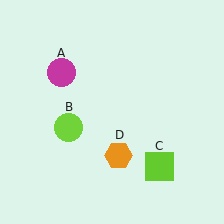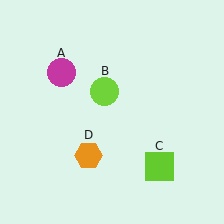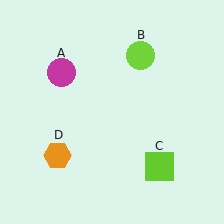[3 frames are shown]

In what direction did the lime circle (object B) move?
The lime circle (object B) moved up and to the right.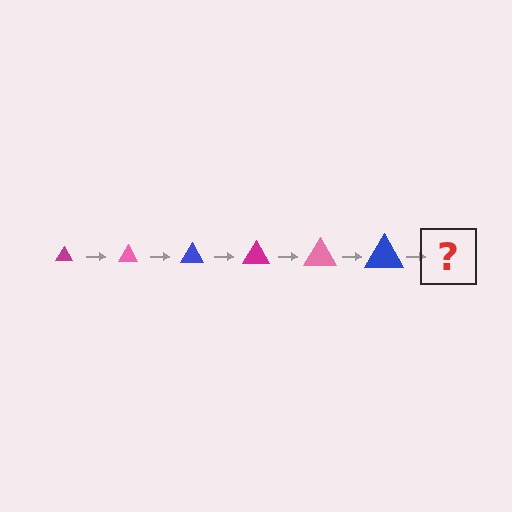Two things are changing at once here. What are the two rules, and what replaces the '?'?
The two rules are that the triangle grows larger each step and the color cycles through magenta, pink, and blue. The '?' should be a magenta triangle, larger than the previous one.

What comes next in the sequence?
The next element should be a magenta triangle, larger than the previous one.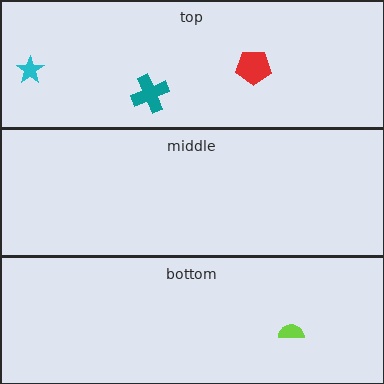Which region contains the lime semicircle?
The bottom region.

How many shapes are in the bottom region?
1.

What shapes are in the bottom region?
The lime semicircle.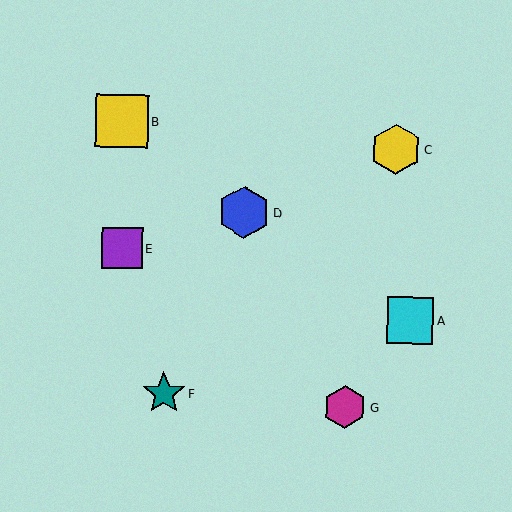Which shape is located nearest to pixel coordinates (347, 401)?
The magenta hexagon (labeled G) at (345, 407) is nearest to that location.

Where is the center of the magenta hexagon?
The center of the magenta hexagon is at (345, 407).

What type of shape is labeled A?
Shape A is a cyan square.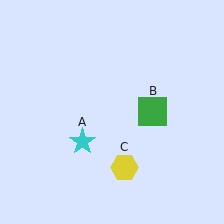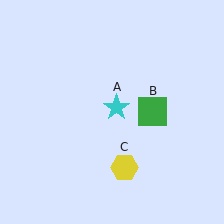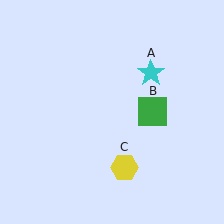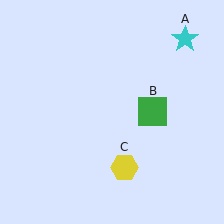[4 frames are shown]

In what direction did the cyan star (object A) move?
The cyan star (object A) moved up and to the right.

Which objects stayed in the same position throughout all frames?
Green square (object B) and yellow hexagon (object C) remained stationary.